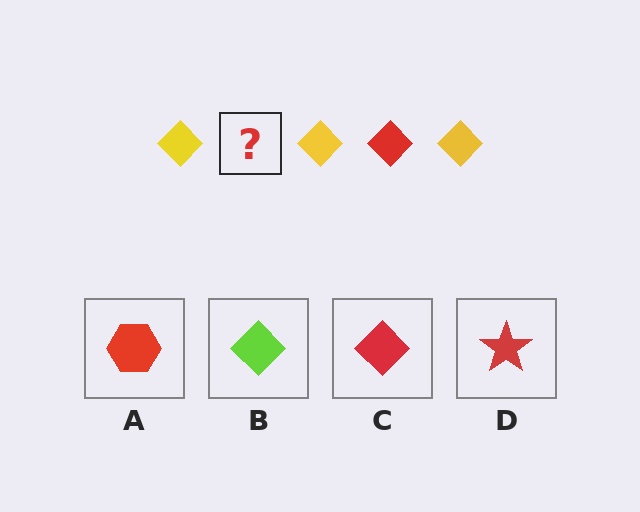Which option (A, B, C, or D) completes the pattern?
C.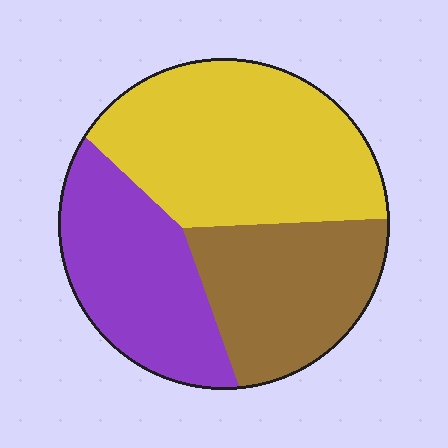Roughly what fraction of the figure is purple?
Purple takes up between a quarter and a half of the figure.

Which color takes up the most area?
Yellow, at roughly 45%.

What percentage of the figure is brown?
Brown takes up about one quarter (1/4) of the figure.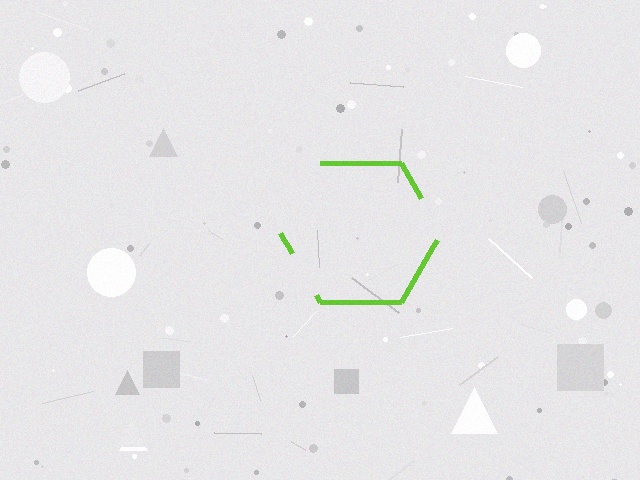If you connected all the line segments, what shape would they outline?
They would outline a hexagon.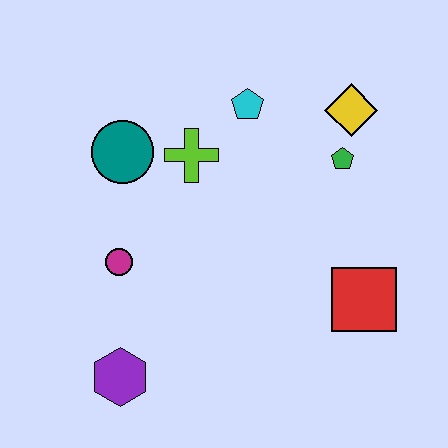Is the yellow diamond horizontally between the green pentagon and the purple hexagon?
No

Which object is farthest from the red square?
The teal circle is farthest from the red square.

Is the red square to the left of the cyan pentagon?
No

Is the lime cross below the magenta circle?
No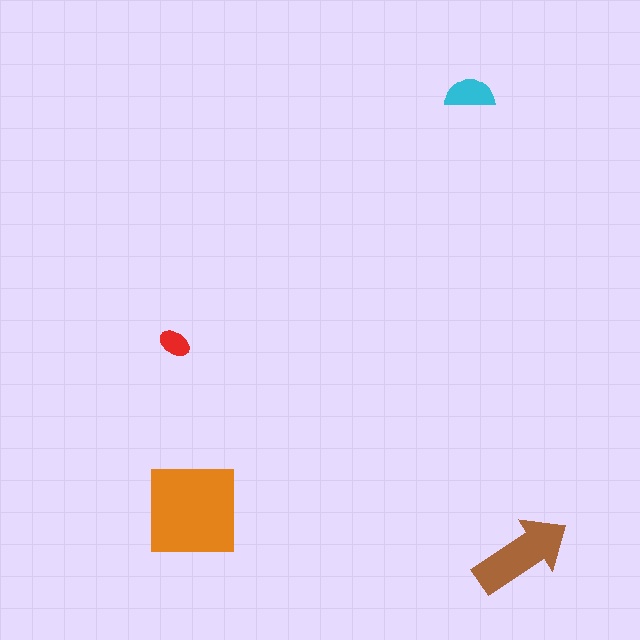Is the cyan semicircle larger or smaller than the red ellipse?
Larger.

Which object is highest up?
The cyan semicircle is topmost.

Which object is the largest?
The orange square.